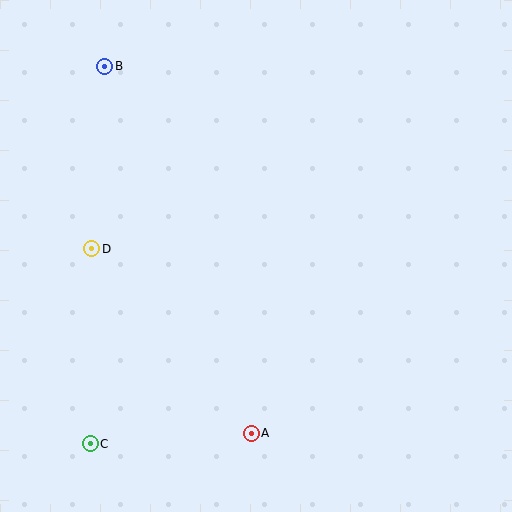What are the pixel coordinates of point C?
Point C is at (90, 444).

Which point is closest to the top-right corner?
Point B is closest to the top-right corner.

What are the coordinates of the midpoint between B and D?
The midpoint between B and D is at (98, 158).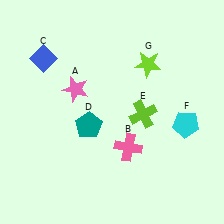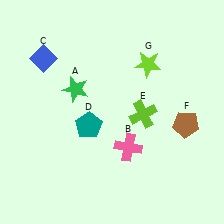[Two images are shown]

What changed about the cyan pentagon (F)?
In Image 1, F is cyan. In Image 2, it changed to brown.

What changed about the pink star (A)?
In Image 1, A is pink. In Image 2, it changed to green.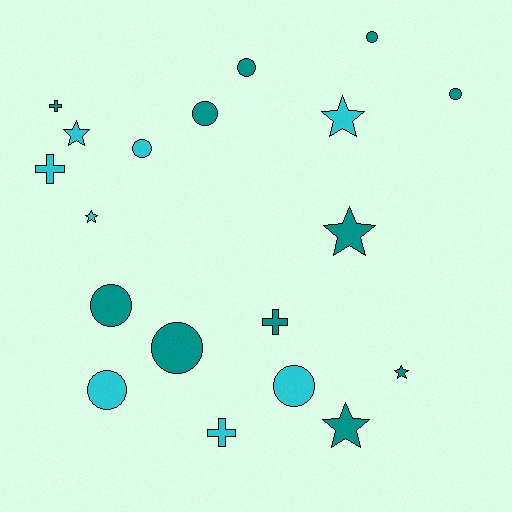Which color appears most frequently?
Teal, with 11 objects.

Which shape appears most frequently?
Circle, with 9 objects.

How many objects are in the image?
There are 19 objects.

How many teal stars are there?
There are 3 teal stars.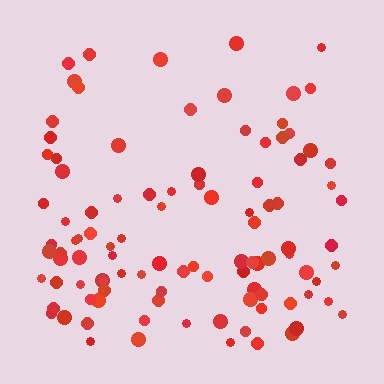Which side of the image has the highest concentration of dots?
The bottom.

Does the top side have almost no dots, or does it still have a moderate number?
Still a moderate number, just noticeably fewer than the bottom.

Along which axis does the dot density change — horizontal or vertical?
Vertical.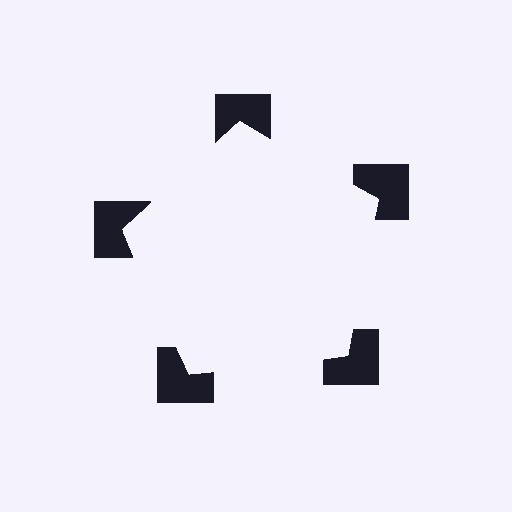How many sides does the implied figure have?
5 sides.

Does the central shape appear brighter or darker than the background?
It typically appears slightly brighter than the background, even though no actual brightness change is drawn.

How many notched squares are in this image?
There are 5 — one at each vertex of the illusory pentagon.